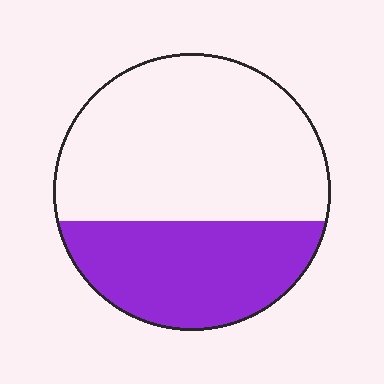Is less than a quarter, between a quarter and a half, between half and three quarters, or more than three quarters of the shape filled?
Between a quarter and a half.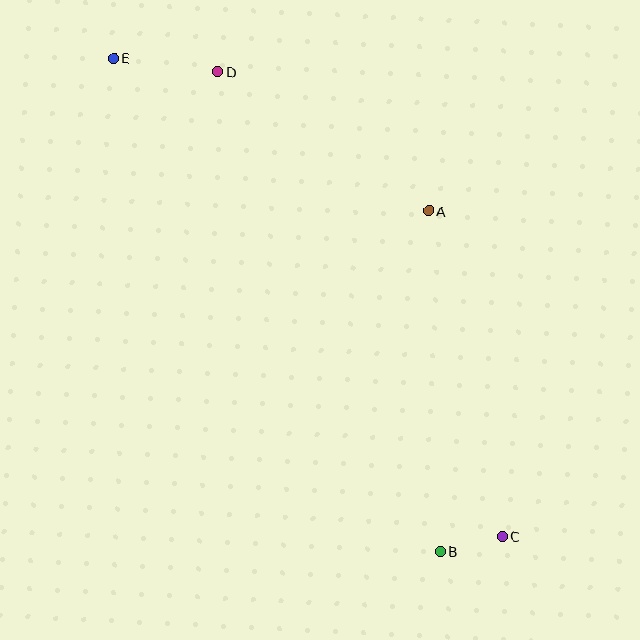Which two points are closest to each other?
Points B and C are closest to each other.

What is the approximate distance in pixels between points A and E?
The distance between A and E is approximately 350 pixels.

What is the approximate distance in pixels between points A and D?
The distance between A and D is approximately 253 pixels.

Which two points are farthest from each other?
Points C and E are farthest from each other.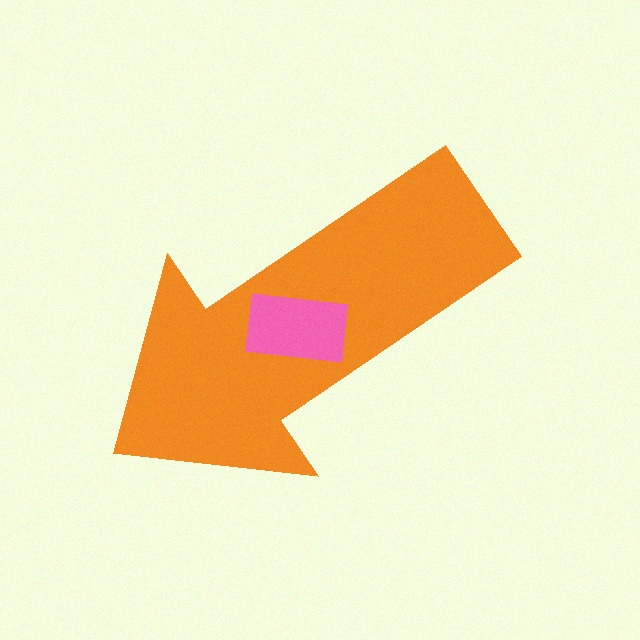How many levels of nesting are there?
2.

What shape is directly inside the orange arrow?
The pink rectangle.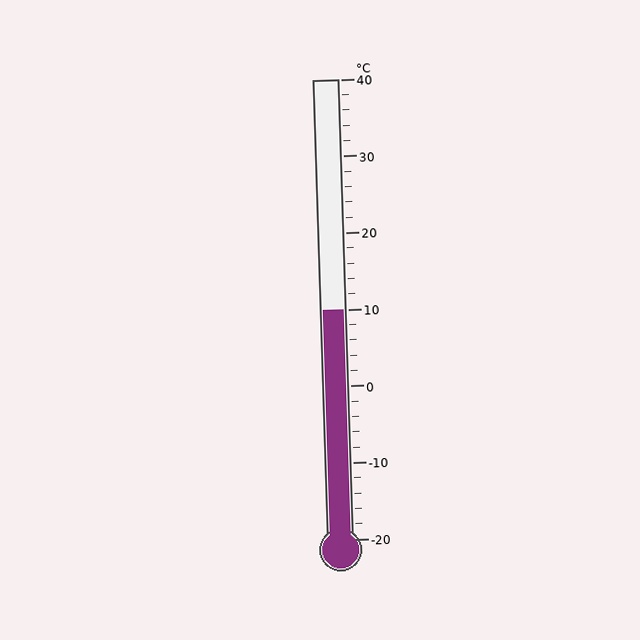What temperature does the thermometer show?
The thermometer shows approximately 10°C.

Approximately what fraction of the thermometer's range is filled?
The thermometer is filled to approximately 50% of its range.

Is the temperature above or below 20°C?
The temperature is below 20°C.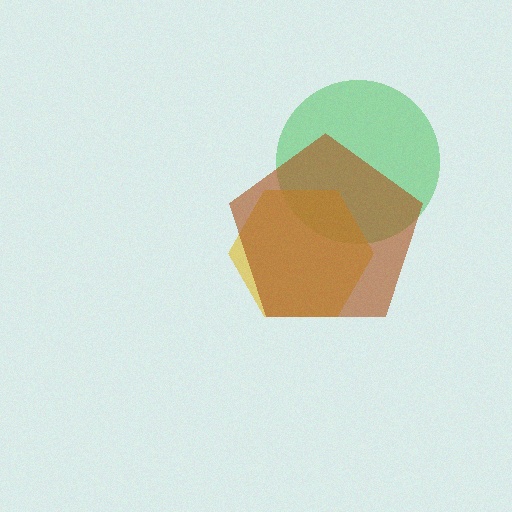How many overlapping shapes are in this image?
There are 3 overlapping shapes in the image.